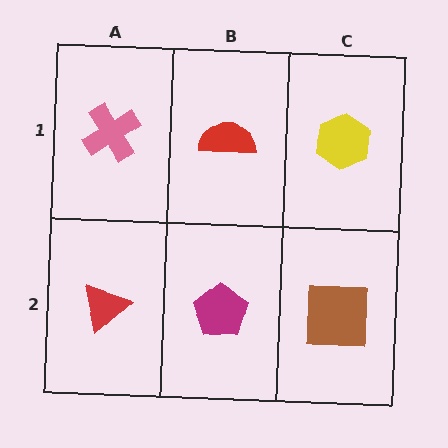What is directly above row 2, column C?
A yellow hexagon.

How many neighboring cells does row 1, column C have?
2.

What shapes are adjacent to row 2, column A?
A pink cross (row 1, column A), a magenta pentagon (row 2, column B).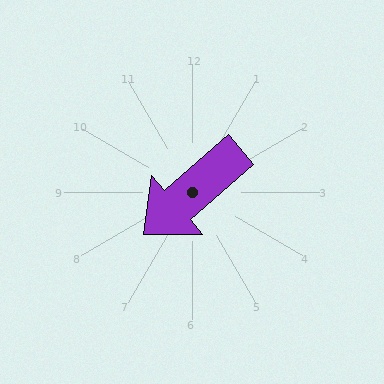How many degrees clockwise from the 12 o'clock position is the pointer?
Approximately 229 degrees.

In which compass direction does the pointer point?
Southwest.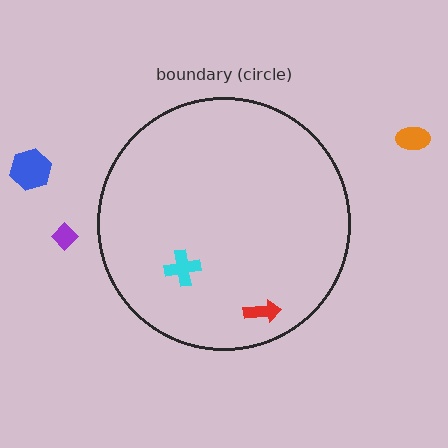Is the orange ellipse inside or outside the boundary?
Outside.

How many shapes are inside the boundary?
2 inside, 3 outside.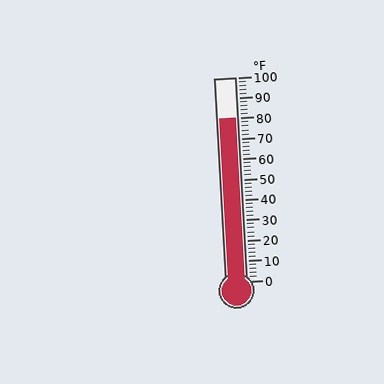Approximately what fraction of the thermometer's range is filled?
The thermometer is filled to approximately 80% of its range.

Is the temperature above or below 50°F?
The temperature is above 50°F.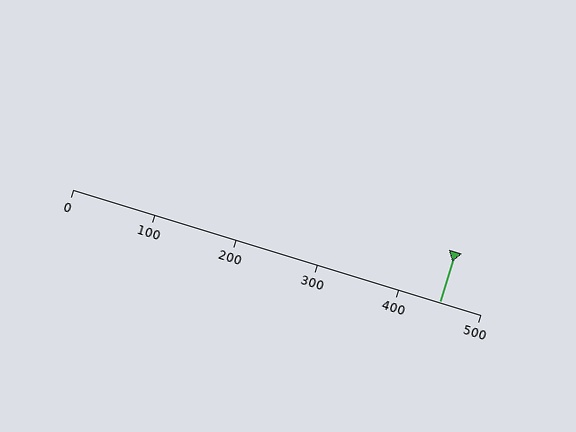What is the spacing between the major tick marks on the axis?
The major ticks are spaced 100 apart.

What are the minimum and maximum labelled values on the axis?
The axis runs from 0 to 500.